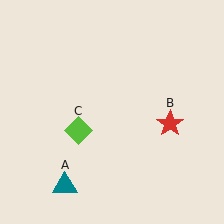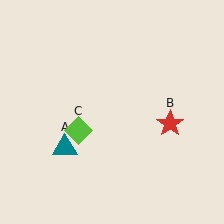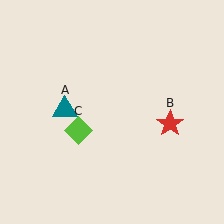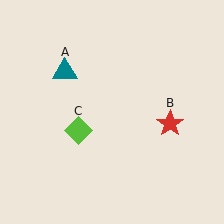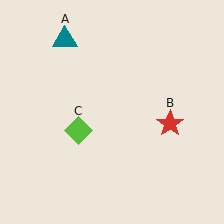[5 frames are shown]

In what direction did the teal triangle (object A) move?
The teal triangle (object A) moved up.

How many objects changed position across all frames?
1 object changed position: teal triangle (object A).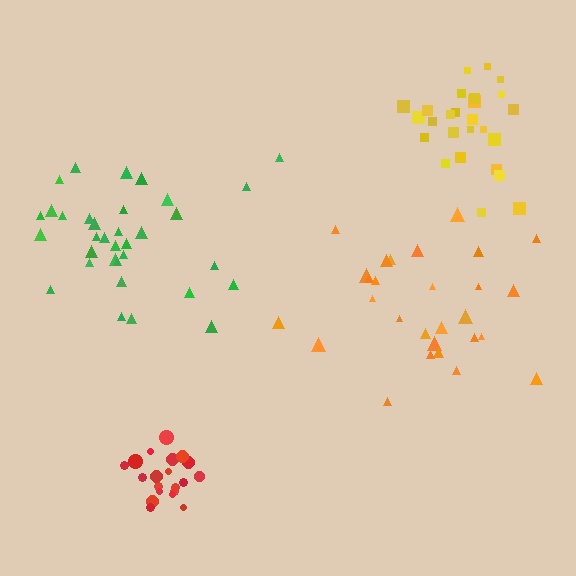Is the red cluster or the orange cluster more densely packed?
Red.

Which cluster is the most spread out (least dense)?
Orange.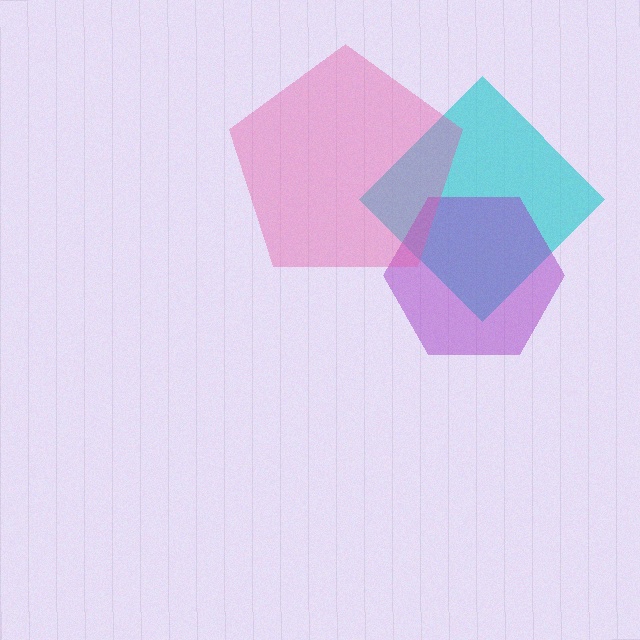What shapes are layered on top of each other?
The layered shapes are: a cyan diamond, a purple hexagon, a pink pentagon.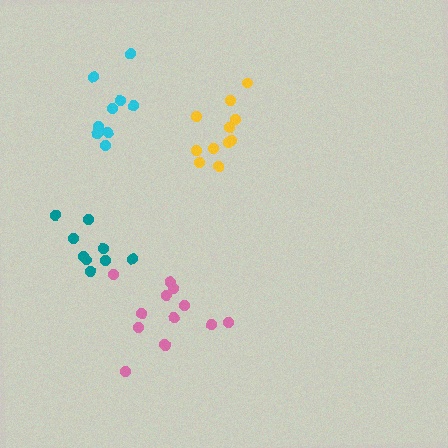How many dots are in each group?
Group 1: 9 dots, Group 2: 13 dots, Group 3: 9 dots, Group 4: 11 dots (42 total).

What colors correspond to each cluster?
The clusters are colored: teal, pink, cyan, yellow.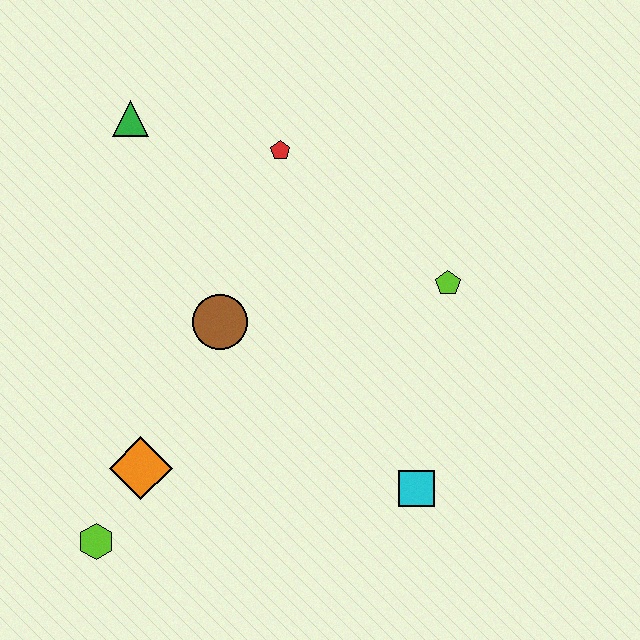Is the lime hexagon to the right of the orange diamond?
No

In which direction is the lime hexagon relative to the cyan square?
The lime hexagon is to the left of the cyan square.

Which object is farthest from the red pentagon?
The lime hexagon is farthest from the red pentagon.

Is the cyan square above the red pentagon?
No